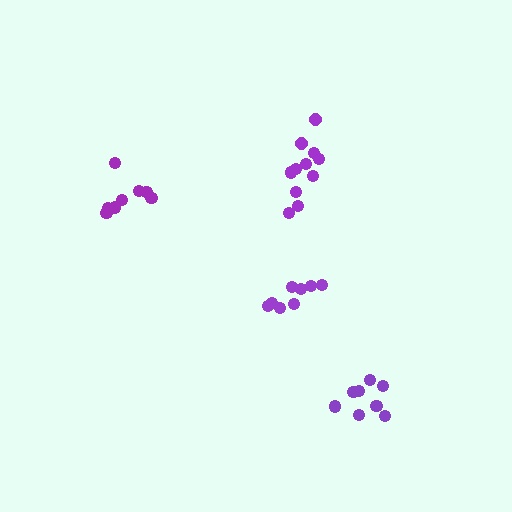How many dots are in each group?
Group 1: 8 dots, Group 2: 8 dots, Group 3: 8 dots, Group 4: 11 dots (35 total).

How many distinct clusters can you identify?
There are 4 distinct clusters.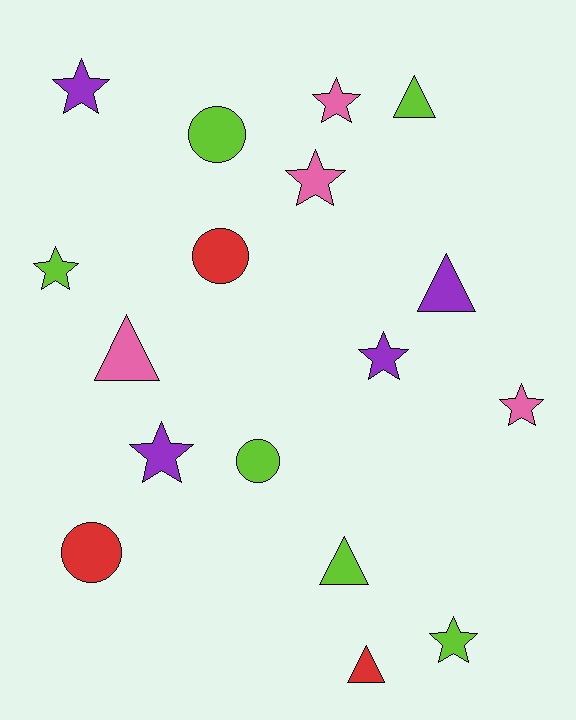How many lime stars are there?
There are 2 lime stars.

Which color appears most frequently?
Lime, with 6 objects.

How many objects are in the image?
There are 17 objects.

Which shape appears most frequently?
Star, with 8 objects.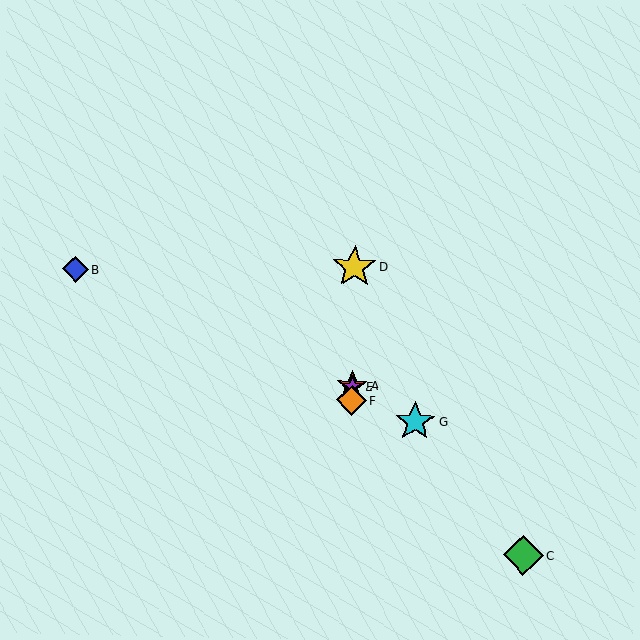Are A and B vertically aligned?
No, A is at x≈352 and B is at x≈75.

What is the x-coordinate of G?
Object G is at x≈415.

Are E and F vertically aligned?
Yes, both are at x≈352.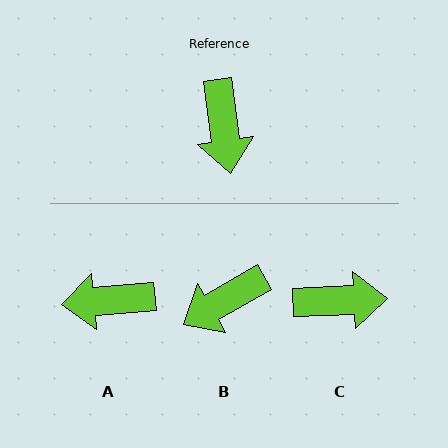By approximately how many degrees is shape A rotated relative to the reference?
Approximately 93 degrees clockwise.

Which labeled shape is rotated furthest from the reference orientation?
A, about 93 degrees away.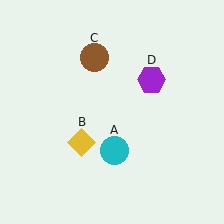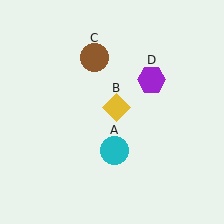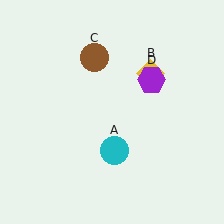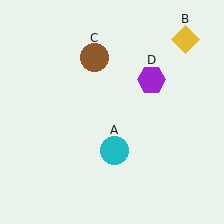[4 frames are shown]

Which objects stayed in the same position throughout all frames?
Cyan circle (object A) and brown circle (object C) and purple hexagon (object D) remained stationary.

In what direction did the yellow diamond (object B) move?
The yellow diamond (object B) moved up and to the right.